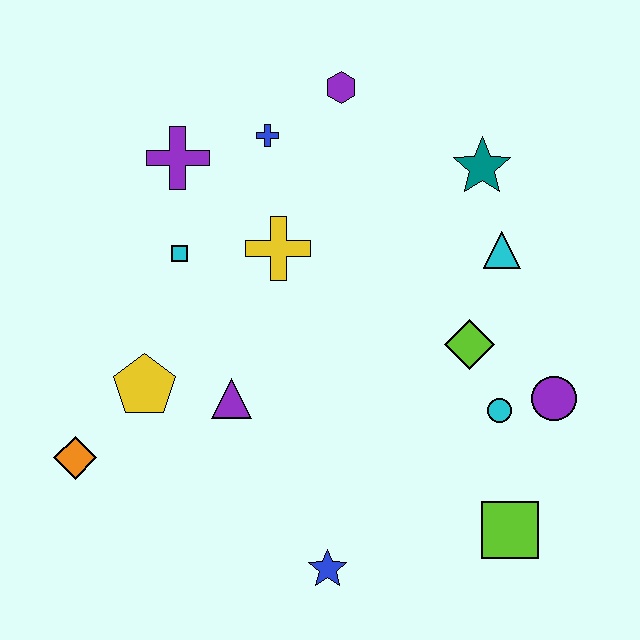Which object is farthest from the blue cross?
The lime square is farthest from the blue cross.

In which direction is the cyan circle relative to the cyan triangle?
The cyan circle is below the cyan triangle.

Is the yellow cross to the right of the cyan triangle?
No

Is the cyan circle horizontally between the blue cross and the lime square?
Yes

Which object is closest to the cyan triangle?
The teal star is closest to the cyan triangle.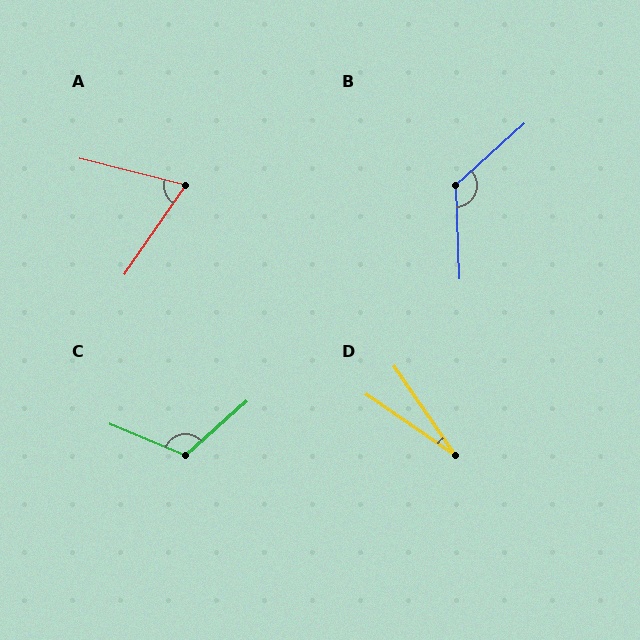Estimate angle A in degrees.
Approximately 70 degrees.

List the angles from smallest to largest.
D (21°), A (70°), C (116°), B (130°).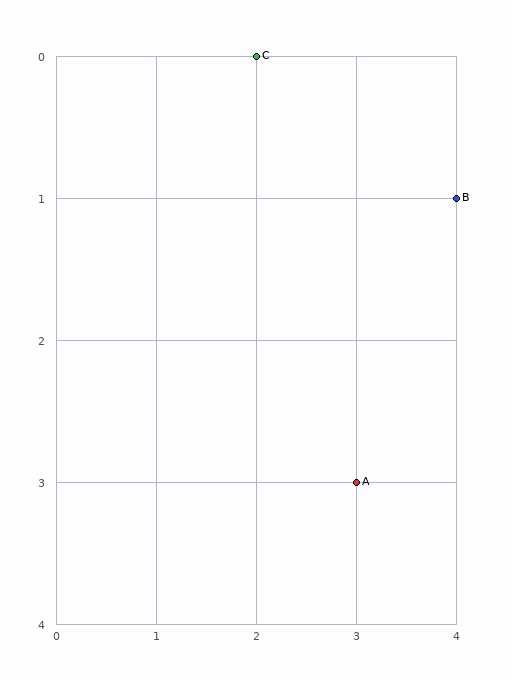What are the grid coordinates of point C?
Point C is at grid coordinates (2, 0).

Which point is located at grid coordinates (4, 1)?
Point B is at (4, 1).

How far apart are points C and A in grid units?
Points C and A are 1 column and 3 rows apart (about 3.2 grid units diagonally).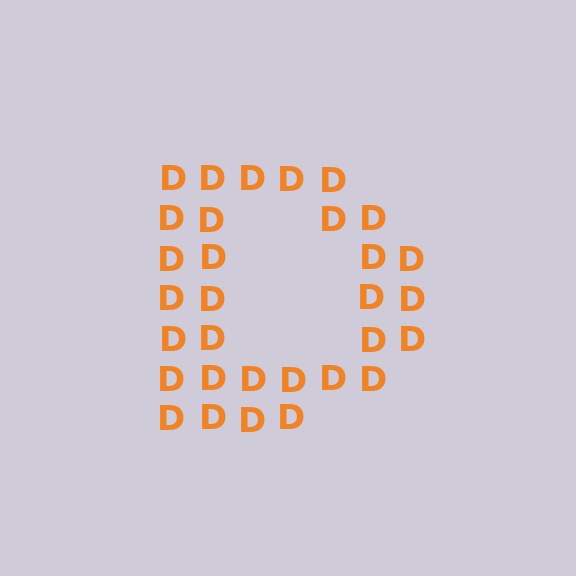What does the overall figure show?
The overall figure shows the letter D.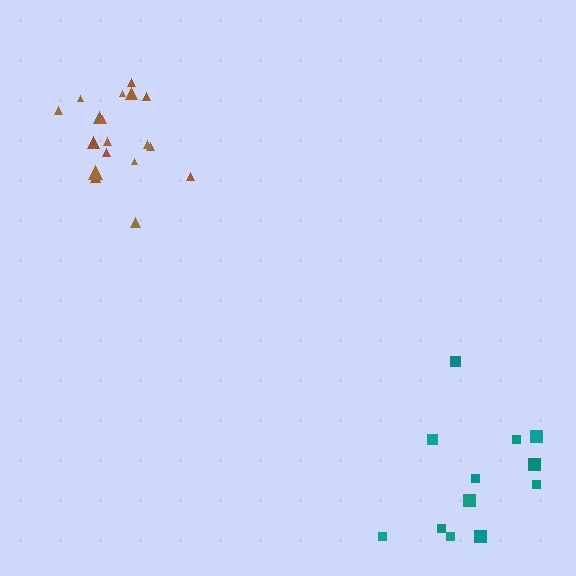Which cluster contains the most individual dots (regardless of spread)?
Brown (18).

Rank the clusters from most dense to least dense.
brown, teal.